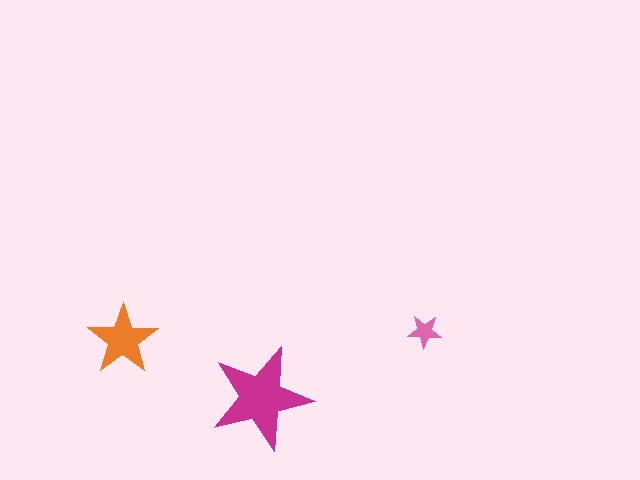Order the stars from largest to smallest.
the magenta one, the orange one, the pink one.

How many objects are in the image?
There are 3 objects in the image.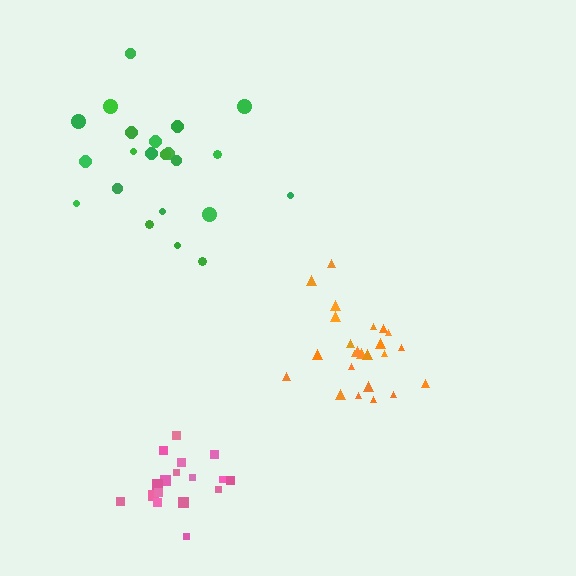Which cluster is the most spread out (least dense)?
Green.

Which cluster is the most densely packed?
Orange.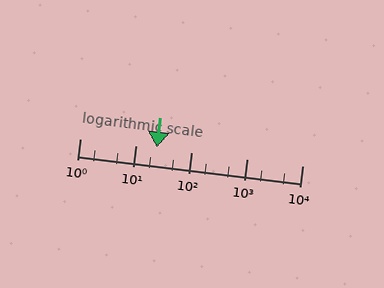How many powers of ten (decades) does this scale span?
The scale spans 4 decades, from 1 to 10000.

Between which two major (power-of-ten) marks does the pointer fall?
The pointer is between 10 and 100.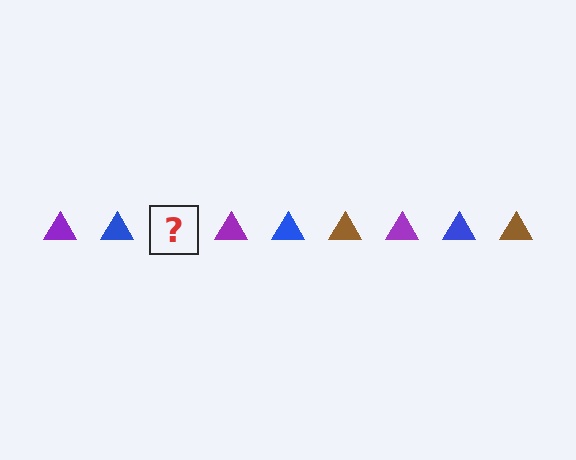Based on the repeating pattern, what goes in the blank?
The blank should be a brown triangle.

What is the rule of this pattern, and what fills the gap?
The rule is that the pattern cycles through purple, blue, brown triangles. The gap should be filled with a brown triangle.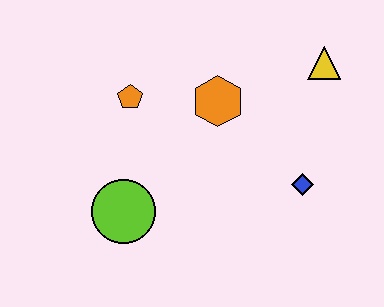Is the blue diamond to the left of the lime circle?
No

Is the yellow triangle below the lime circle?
No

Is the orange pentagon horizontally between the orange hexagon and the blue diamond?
No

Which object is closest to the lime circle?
The orange pentagon is closest to the lime circle.